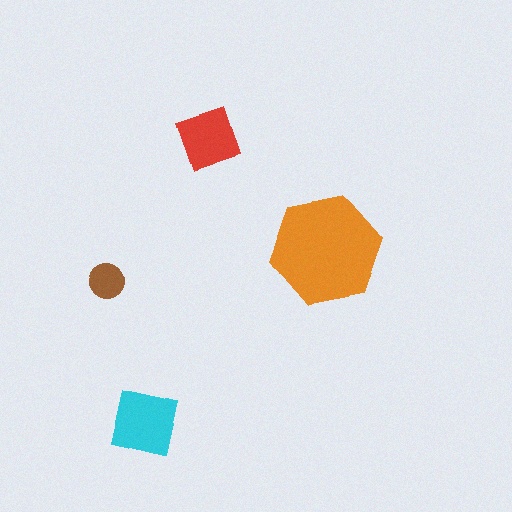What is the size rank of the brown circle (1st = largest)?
4th.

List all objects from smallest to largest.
The brown circle, the red square, the cyan square, the orange hexagon.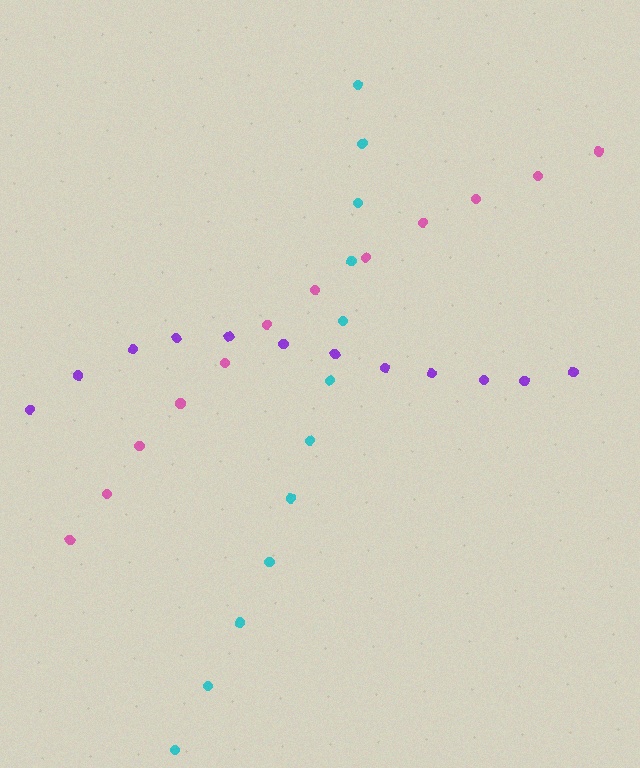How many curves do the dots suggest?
There are 3 distinct paths.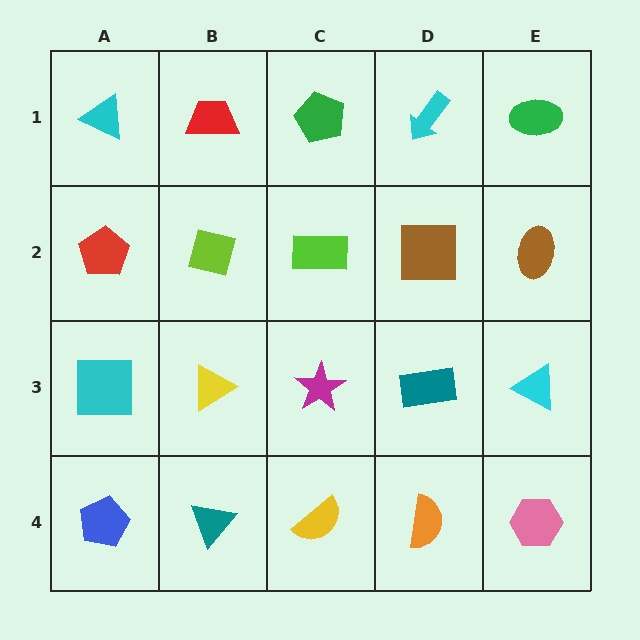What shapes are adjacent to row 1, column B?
A lime square (row 2, column B), a cyan triangle (row 1, column A), a green pentagon (row 1, column C).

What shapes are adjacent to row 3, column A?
A red pentagon (row 2, column A), a blue pentagon (row 4, column A), a yellow triangle (row 3, column B).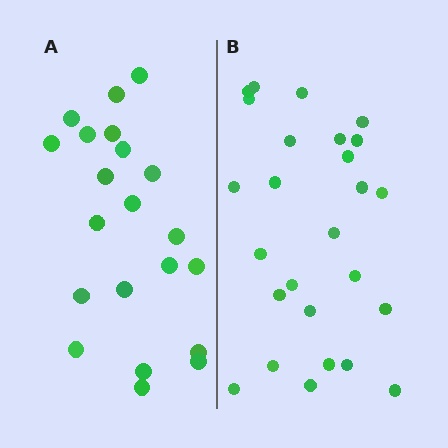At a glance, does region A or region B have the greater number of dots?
Region B (the right region) has more dots.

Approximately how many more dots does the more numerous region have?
Region B has about 5 more dots than region A.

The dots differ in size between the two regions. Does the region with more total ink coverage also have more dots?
No. Region A has more total ink coverage because its dots are larger, but region B actually contains more individual dots. Total area can be misleading — the number of items is what matters here.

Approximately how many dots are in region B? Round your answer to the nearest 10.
About 30 dots. (The exact count is 26, which rounds to 30.)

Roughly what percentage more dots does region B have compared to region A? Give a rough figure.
About 25% more.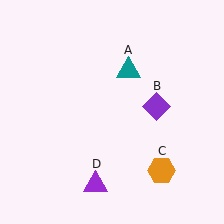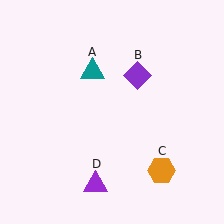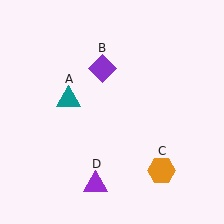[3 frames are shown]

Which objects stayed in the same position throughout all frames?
Orange hexagon (object C) and purple triangle (object D) remained stationary.